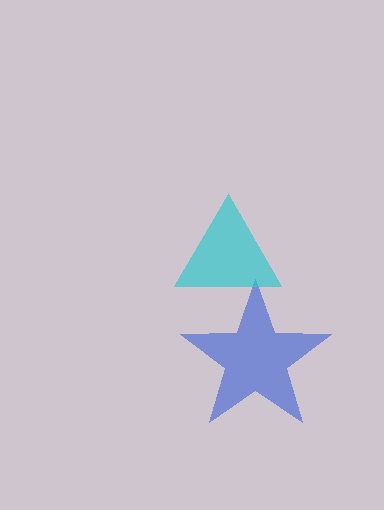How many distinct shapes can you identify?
There are 2 distinct shapes: a blue star, a cyan triangle.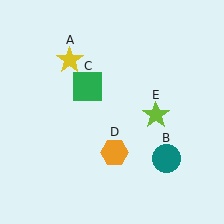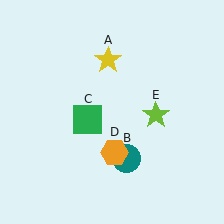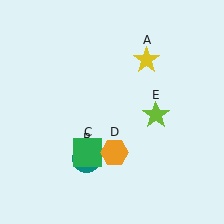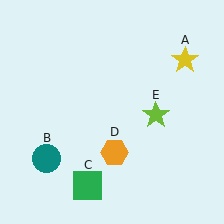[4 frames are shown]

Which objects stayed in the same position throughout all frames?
Orange hexagon (object D) and lime star (object E) remained stationary.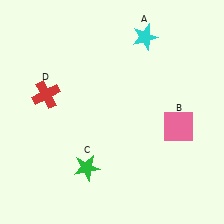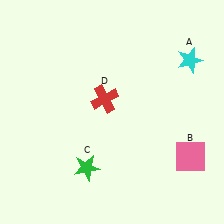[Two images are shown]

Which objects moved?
The objects that moved are: the cyan star (A), the pink square (B), the red cross (D).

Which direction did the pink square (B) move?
The pink square (B) moved down.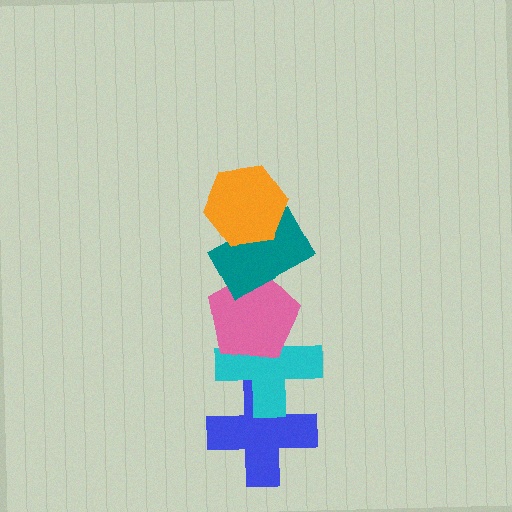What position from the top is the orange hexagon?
The orange hexagon is 1st from the top.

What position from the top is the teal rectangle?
The teal rectangle is 2nd from the top.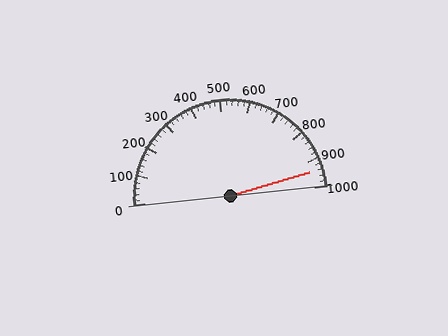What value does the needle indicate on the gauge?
The needle indicates approximately 940.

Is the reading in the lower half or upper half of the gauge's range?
The reading is in the upper half of the range (0 to 1000).